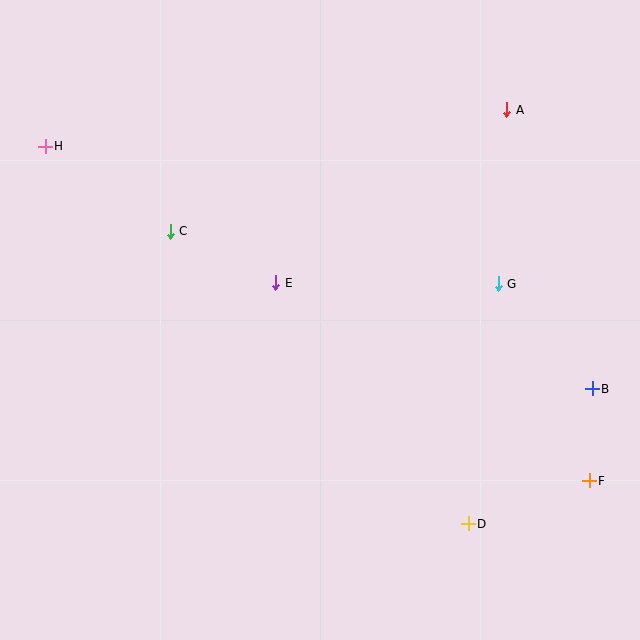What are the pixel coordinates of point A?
Point A is at (507, 110).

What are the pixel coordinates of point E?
Point E is at (276, 283).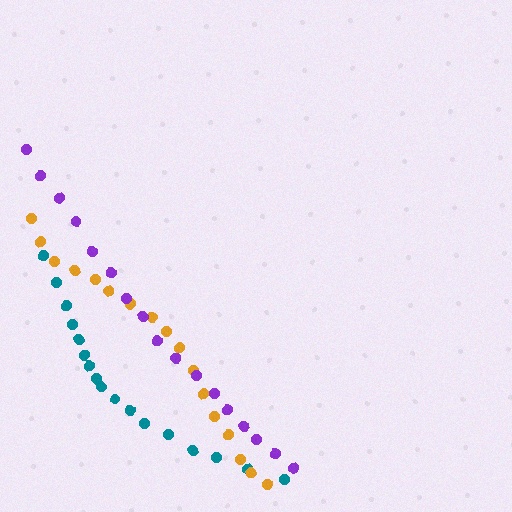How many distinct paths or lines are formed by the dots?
There are 3 distinct paths.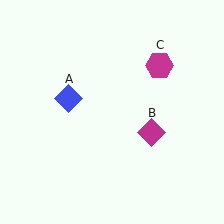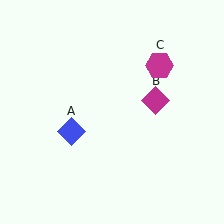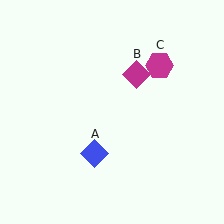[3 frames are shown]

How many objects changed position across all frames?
2 objects changed position: blue diamond (object A), magenta diamond (object B).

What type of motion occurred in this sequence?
The blue diamond (object A), magenta diamond (object B) rotated counterclockwise around the center of the scene.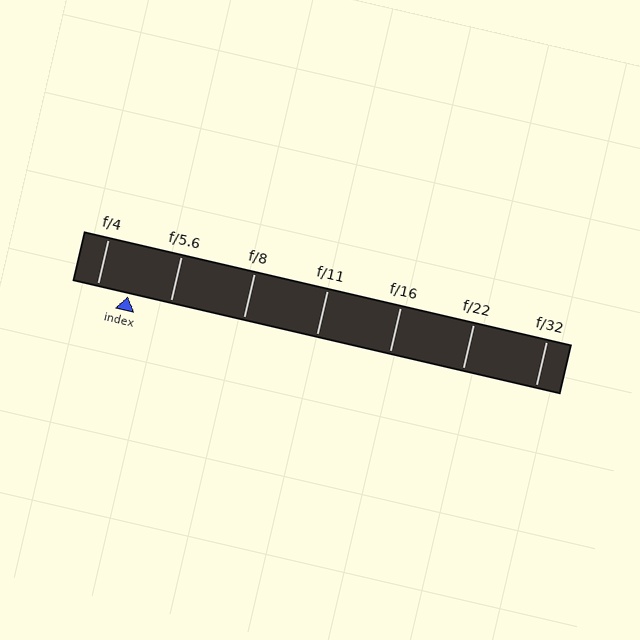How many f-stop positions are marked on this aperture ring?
There are 7 f-stop positions marked.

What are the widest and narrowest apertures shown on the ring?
The widest aperture shown is f/4 and the narrowest is f/32.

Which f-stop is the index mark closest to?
The index mark is closest to f/4.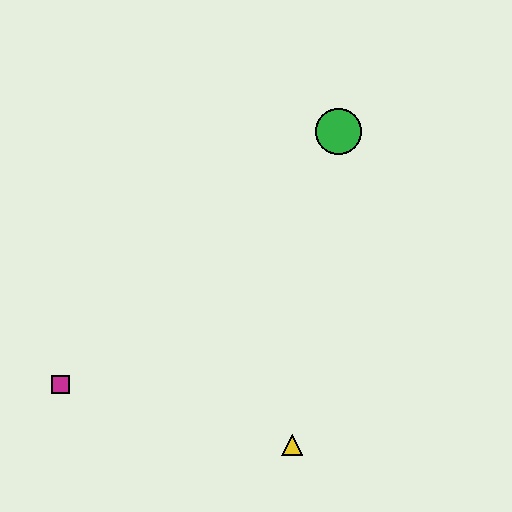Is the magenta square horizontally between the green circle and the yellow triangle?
No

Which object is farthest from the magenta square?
The green circle is farthest from the magenta square.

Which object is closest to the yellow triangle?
The magenta square is closest to the yellow triangle.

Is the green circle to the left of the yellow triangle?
No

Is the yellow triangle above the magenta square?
No